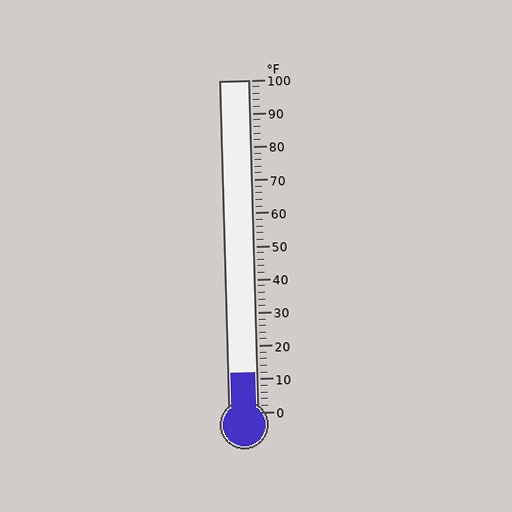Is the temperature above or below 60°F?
The temperature is below 60°F.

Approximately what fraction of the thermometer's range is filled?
The thermometer is filled to approximately 10% of its range.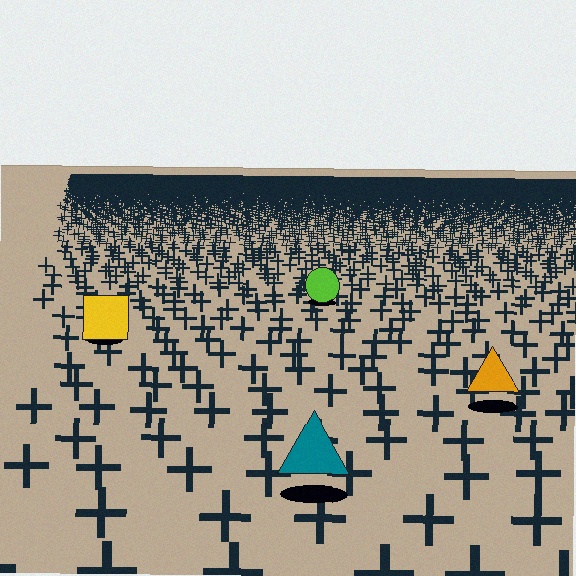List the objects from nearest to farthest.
From nearest to farthest: the teal triangle, the orange triangle, the yellow square, the lime circle.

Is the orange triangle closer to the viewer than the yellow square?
Yes. The orange triangle is closer — you can tell from the texture gradient: the ground texture is coarser near it.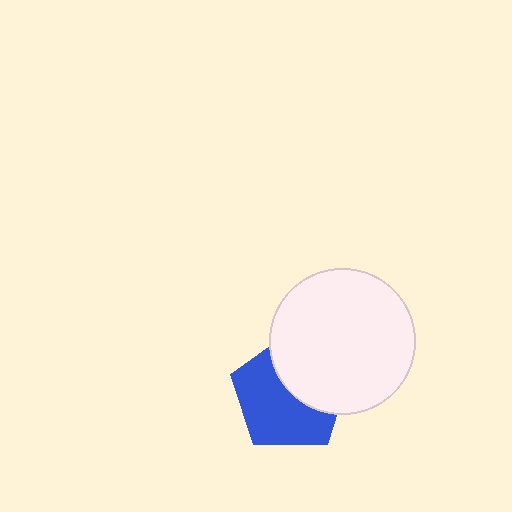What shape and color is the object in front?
The object in front is a white circle.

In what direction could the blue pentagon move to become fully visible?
The blue pentagon could move toward the lower-left. That would shift it out from behind the white circle entirely.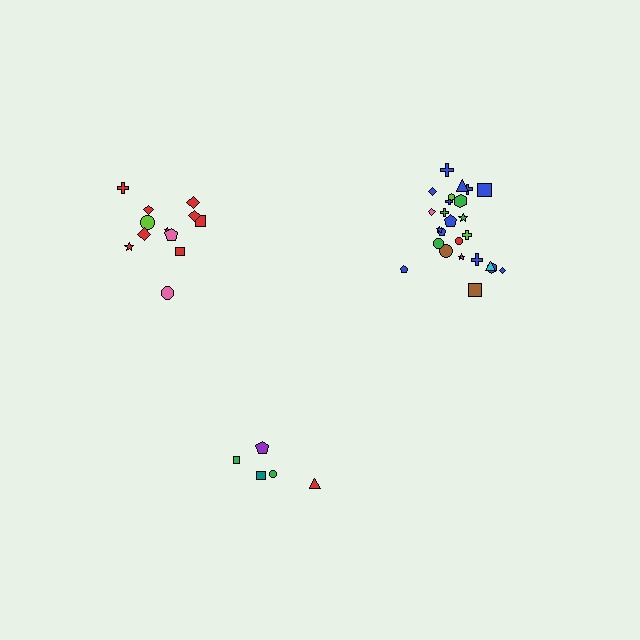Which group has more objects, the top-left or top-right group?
The top-right group.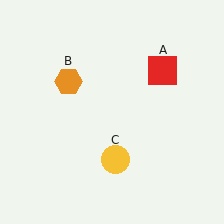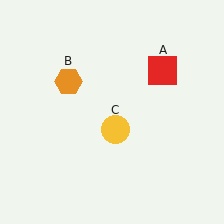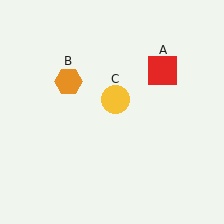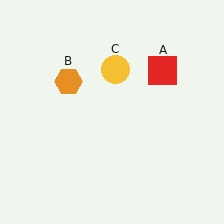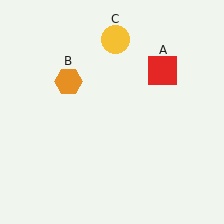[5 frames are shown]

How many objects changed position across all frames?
1 object changed position: yellow circle (object C).